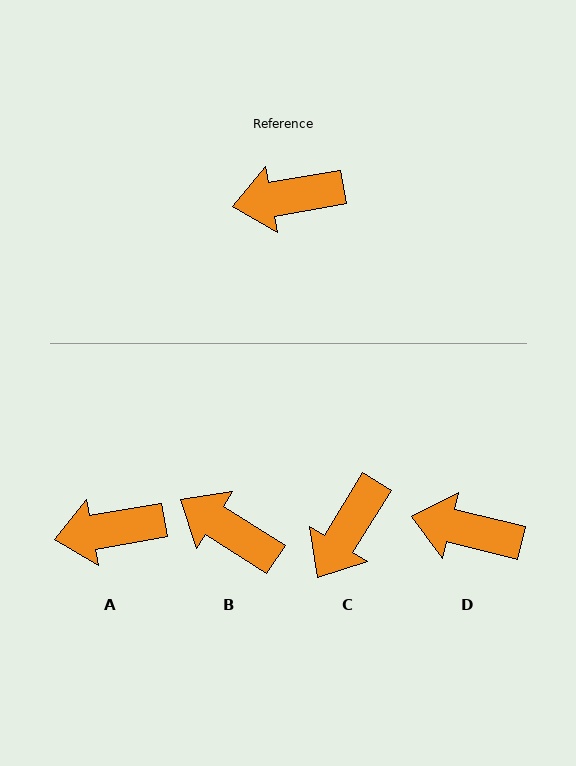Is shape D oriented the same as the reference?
No, it is off by about 24 degrees.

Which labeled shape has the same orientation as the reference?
A.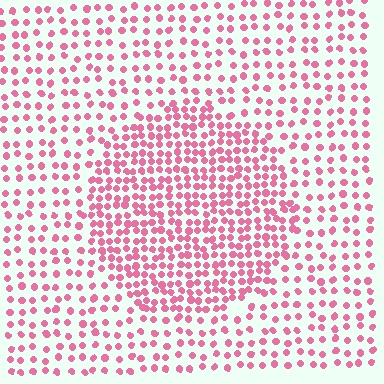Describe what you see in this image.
The image contains small pink elements arranged at two different densities. A circle-shaped region is visible where the elements are more densely packed than the surrounding area.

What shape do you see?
I see a circle.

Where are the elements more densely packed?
The elements are more densely packed inside the circle boundary.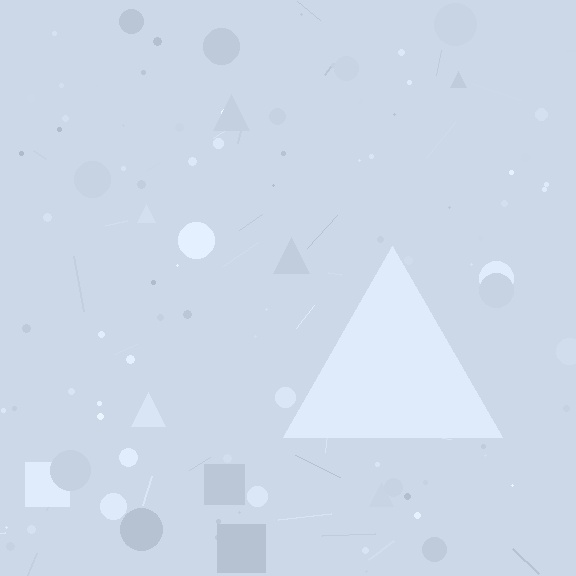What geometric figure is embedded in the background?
A triangle is embedded in the background.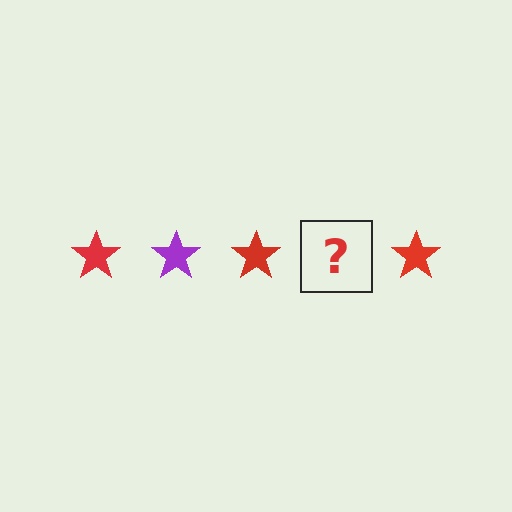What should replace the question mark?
The question mark should be replaced with a purple star.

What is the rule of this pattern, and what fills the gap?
The rule is that the pattern cycles through red, purple stars. The gap should be filled with a purple star.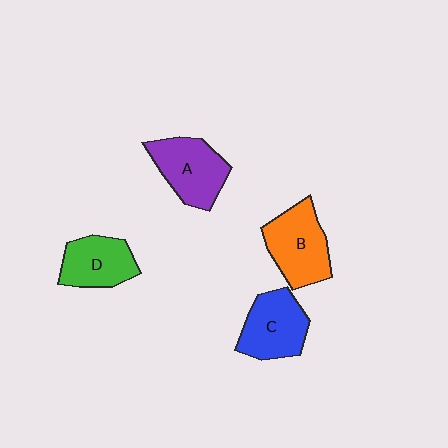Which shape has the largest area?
Shape B (orange).